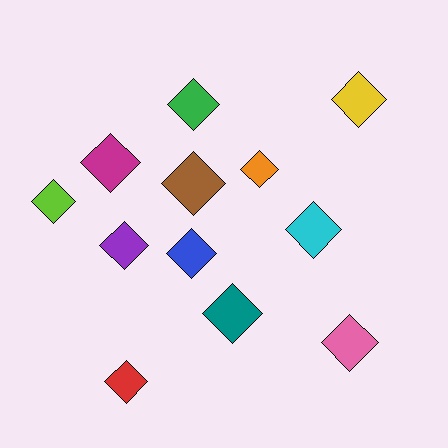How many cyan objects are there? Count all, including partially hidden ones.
There is 1 cyan object.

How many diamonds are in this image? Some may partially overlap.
There are 12 diamonds.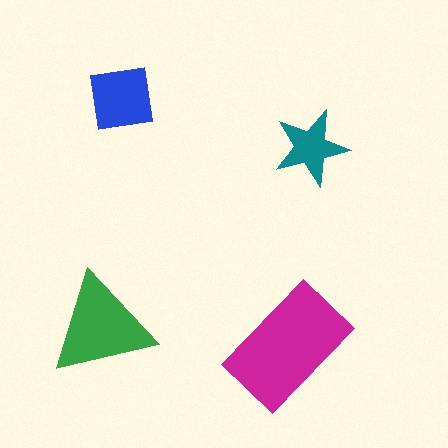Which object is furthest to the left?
The green triangle is leftmost.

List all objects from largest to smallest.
The magenta rectangle, the green triangle, the blue square, the teal star.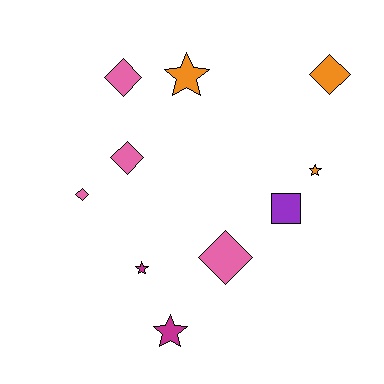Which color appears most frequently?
Pink, with 4 objects.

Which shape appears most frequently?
Diamond, with 5 objects.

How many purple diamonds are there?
There are no purple diamonds.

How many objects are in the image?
There are 10 objects.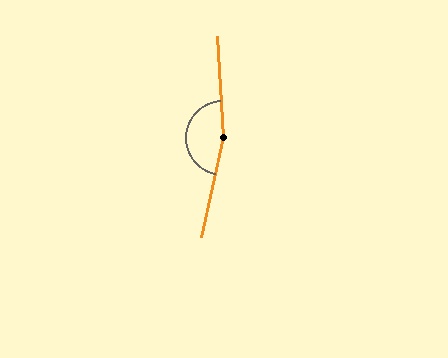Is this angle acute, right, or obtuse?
It is obtuse.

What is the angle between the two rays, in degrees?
Approximately 164 degrees.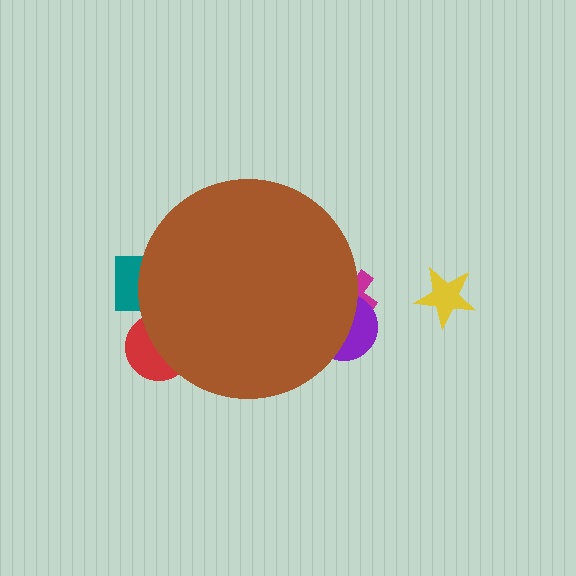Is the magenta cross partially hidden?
Yes, the magenta cross is partially hidden behind the brown circle.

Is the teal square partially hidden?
Yes, the teal square is partially hidden behind the brown circle.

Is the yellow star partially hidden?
No, the yellow star is fully visible.